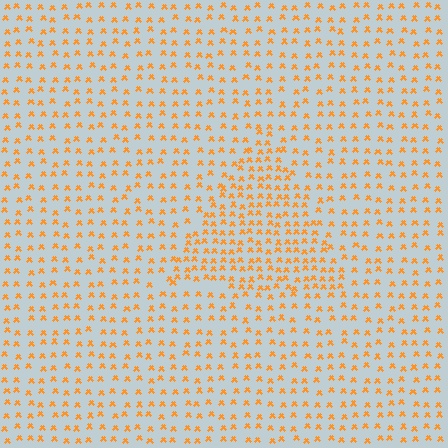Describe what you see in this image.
The image contains small orange elements arranged at two different densities. A triangle-shaped region is visible where the elements are more densely packed than the surrounding area.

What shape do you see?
I see a triangle.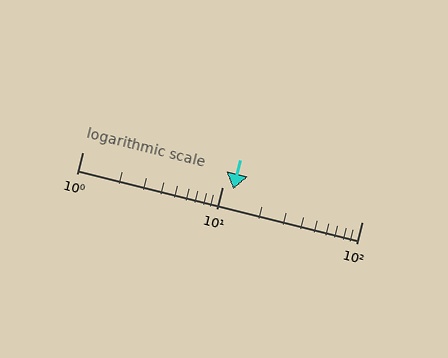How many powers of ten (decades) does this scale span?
The scale spans 2 decades, from 1 to 100.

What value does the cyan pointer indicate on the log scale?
The pointer indicates approximately 12.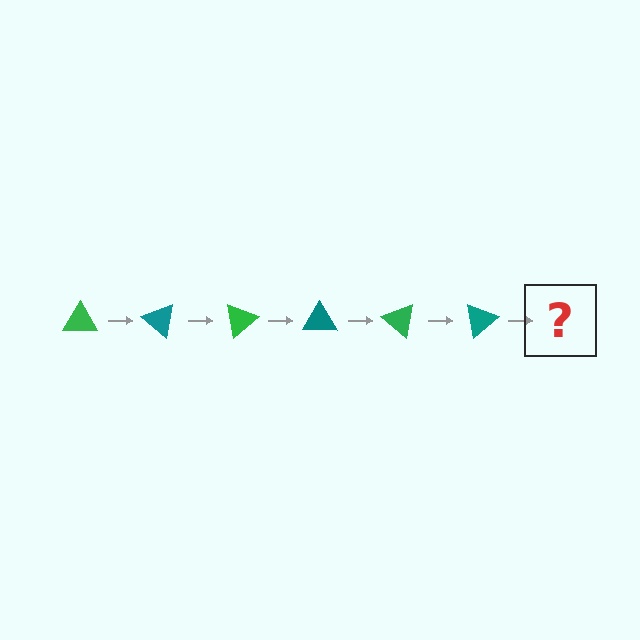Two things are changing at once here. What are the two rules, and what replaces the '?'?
The two rules are that it rotates 40 degrees each step and the color cycles through green and teal. The '?' should be a green triangle, rotated 240 degrees from the start.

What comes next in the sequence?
The next element should be a green triangle, rotated 240 degrees from the start.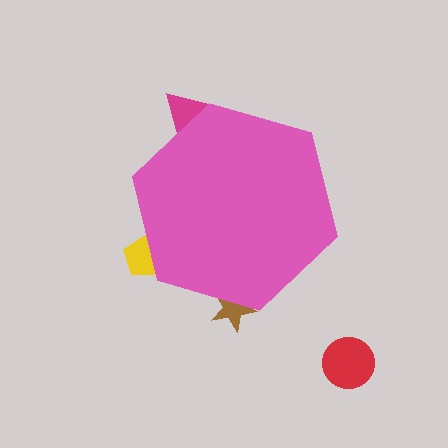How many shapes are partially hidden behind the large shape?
3 shapes are partially hidden.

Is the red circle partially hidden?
No, the red circle is fully visible.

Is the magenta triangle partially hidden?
Yes, the magenta triangle is partially hidden behind the pink hexagon.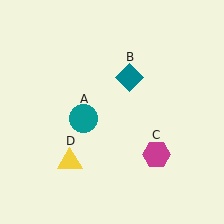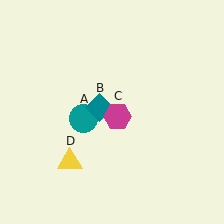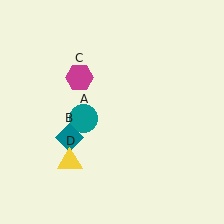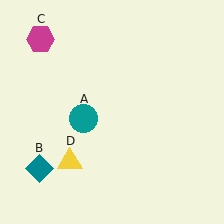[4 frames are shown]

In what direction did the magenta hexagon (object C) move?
The magenta hexagon (object C) moved up and to the left.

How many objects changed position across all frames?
2 objects changed position: teal diamond (object B), magenta hexagon (object C).